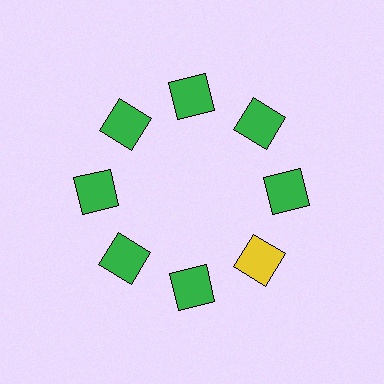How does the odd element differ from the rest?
It has a different color: yellow instead of green.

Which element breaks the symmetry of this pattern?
The yellow square at roughly the 4 o'clock position breaks the symmetry. All other shapes are green squares.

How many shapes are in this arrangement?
There are 8 shapes arranged in a ring pattern.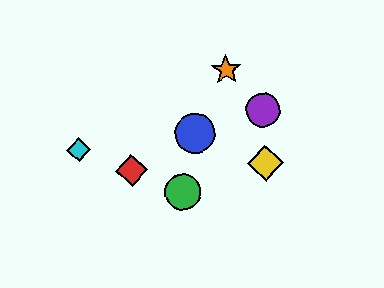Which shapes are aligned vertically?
The yellow diamond, the purple circle are aligned vertically.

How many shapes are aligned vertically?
2 shapes (the yellow diamond, the purple circle) are aligned vertically.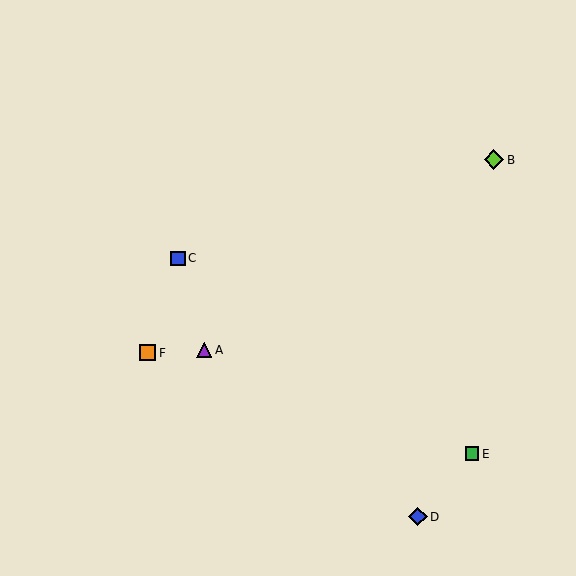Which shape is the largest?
The lime diamond (labeled B) is the largest.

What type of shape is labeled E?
Shape E is a green square.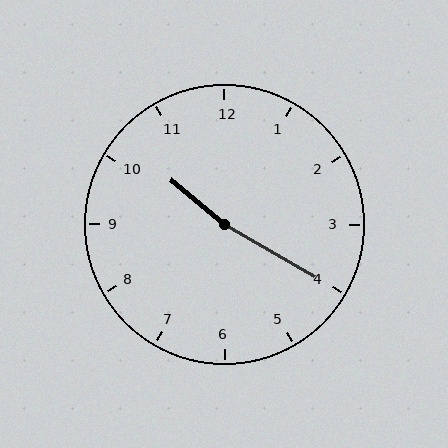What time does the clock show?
10:20.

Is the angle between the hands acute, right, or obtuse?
It is obtuse.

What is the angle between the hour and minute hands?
Approximately 170 degrees.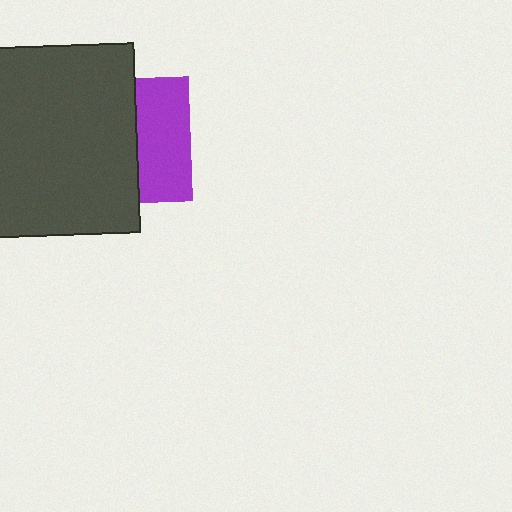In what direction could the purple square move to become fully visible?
The purple square could move right. That would shift it out from behind the dark gray rectangle entirely.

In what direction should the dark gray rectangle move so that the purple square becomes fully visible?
The dark gray rectangle should move left. That is the shortest direction to clear the overlap and leave the purple square fully visible.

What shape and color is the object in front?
The object in front is a dark gray rectangle.